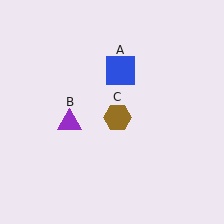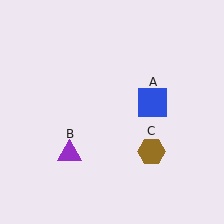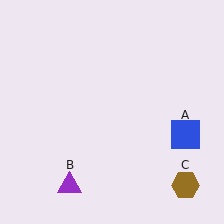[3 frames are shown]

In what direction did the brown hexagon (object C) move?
The brown hexagon (object C) moved down and to the right.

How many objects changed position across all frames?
3 objects changed position: blue square (object A), purple triangle (object B), brown hexagon (object C).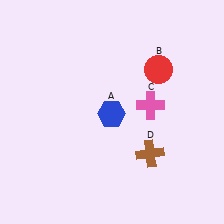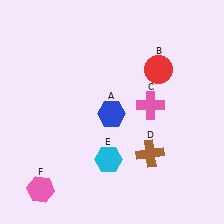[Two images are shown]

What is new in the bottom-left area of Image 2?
A cyan hexagon (E) was added in the bottom-left area of Image 2.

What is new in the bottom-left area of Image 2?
A pink hexagon (F) was added in the bottom-left area of Image 2.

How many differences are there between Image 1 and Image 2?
There are 2 differences between the two images.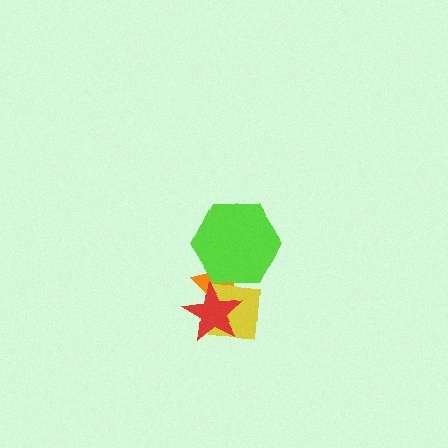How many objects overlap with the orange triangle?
3 objects overlap with the orange triangle.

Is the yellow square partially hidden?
Yes, it is partially covered by another shape.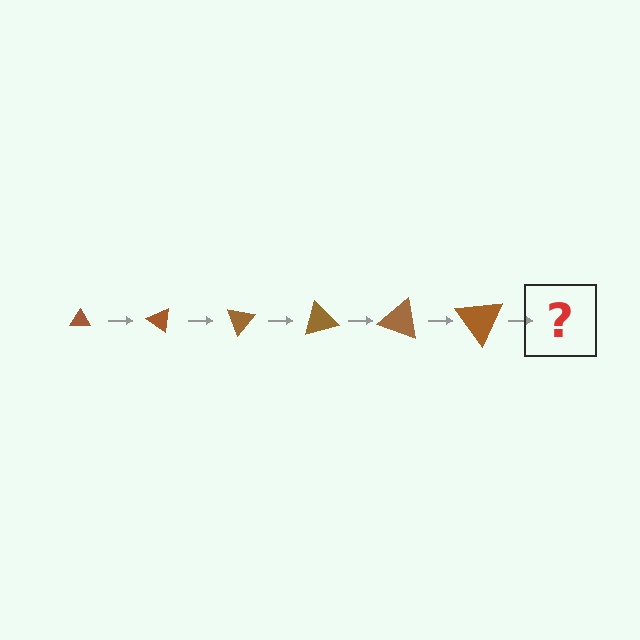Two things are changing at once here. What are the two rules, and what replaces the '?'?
The two rules are that the triangle grows larger each step and it rotates 35 degrees each step. The '?' should be a triangle, larger than the previous one and rotated 210 degrees from the start.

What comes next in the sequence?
The next element should be a triangle, larger than the previous one and rotated 210 degrees from the start.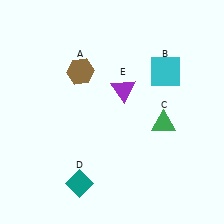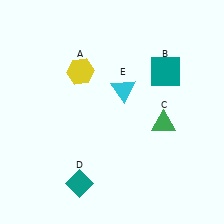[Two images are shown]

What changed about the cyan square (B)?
In Image 1, B is cyan. In Image 2, it changed to teal.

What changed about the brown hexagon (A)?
In Image 1, A is brown. In Image 2, it changed to yellow.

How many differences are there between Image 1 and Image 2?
There are 3 differences between the two images.